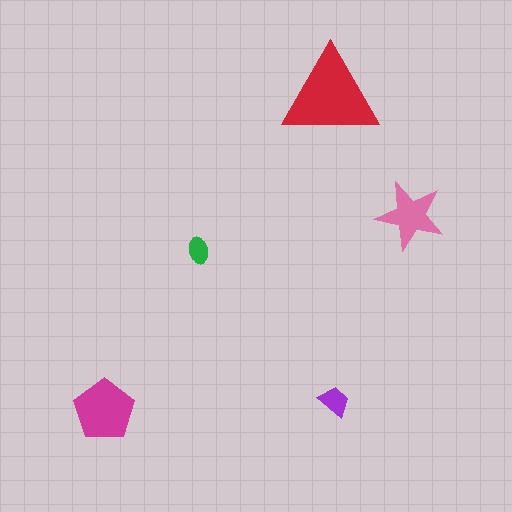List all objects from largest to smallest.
The red triangle, the magenta pentagon, the pink star, the purple trapezoid, the green ellipse.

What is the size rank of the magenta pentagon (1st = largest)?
2nd.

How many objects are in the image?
There are 5 objects in the image.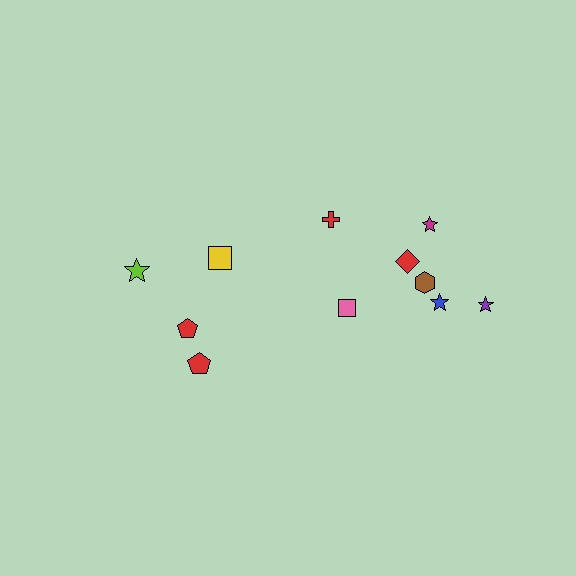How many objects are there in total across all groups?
There are 11 objects.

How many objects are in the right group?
There are 7 objects.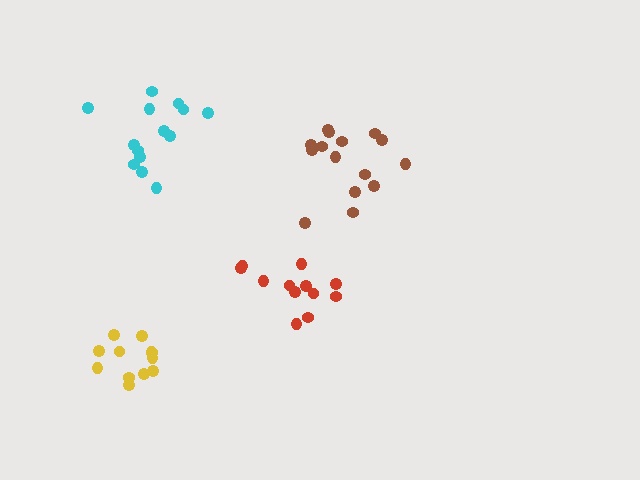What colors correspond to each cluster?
The clusters are colored: red, cyan, brown, yellow.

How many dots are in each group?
Group 1: 12 dots, Group 2: 14 dots, Group 3: 15 dots, Group 4: 12 dots (53 total).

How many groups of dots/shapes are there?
There are 4 groups.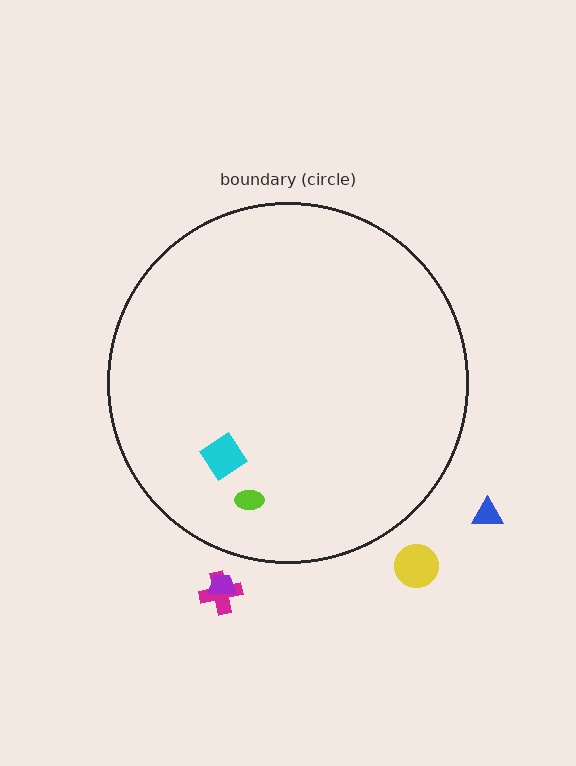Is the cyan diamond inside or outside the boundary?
Inside.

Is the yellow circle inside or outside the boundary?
Outside.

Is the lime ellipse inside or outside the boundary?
Inside.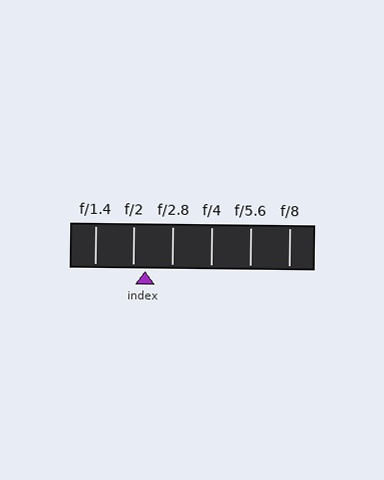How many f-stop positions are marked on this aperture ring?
There are 6 f-stop positions marked.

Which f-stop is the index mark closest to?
The index mark is closest to f/2.